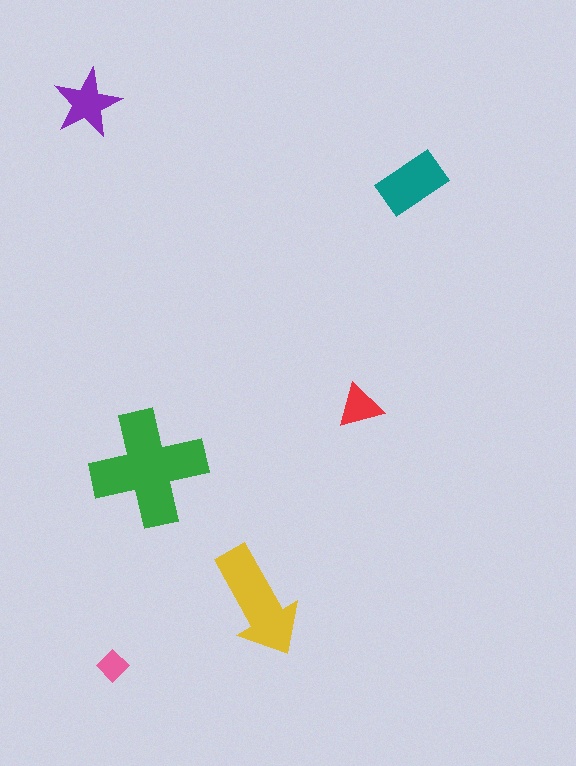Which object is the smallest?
The pink diamond.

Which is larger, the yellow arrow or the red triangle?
The yellow arrow.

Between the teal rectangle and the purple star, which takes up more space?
The teal rectangle.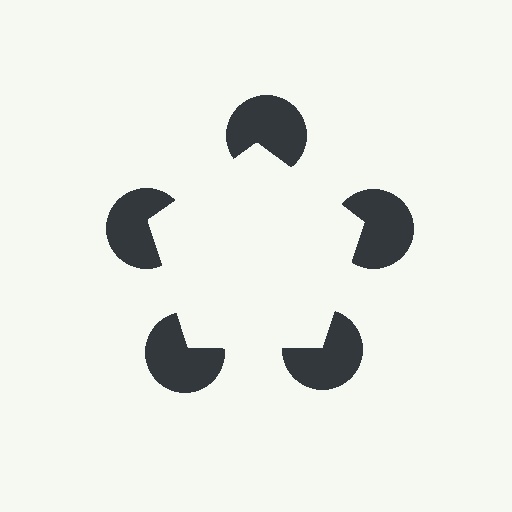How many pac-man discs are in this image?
There are 5 — one at each vertex of the illusory pentagon.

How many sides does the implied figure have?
5 sides.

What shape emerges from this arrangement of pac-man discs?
An illusory pentagon — its edges are inferred from the aligned wedge cuts in the pac-man discs, not physically drawn.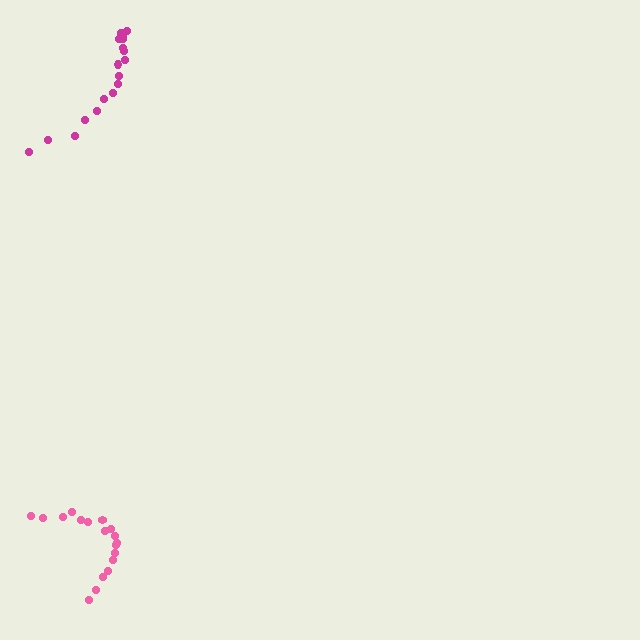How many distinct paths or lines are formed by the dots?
There are 2 distinct paths.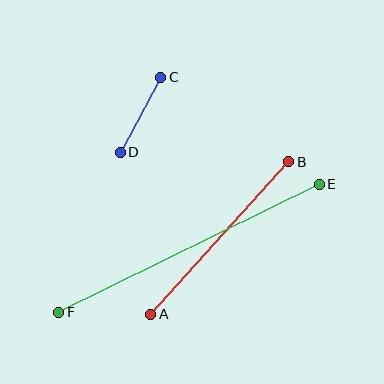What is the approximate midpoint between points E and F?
The midpoint is at approximately (189, 248) pixels.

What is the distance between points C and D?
The distance is approximately 85 pixels.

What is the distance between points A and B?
The distance is approximately 205 pixels.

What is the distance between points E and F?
The distance is approximately 291 pixels.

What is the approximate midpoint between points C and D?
The midpoint is at approximately (141, 115) pixels.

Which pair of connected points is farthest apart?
Points E and F are farthest apart.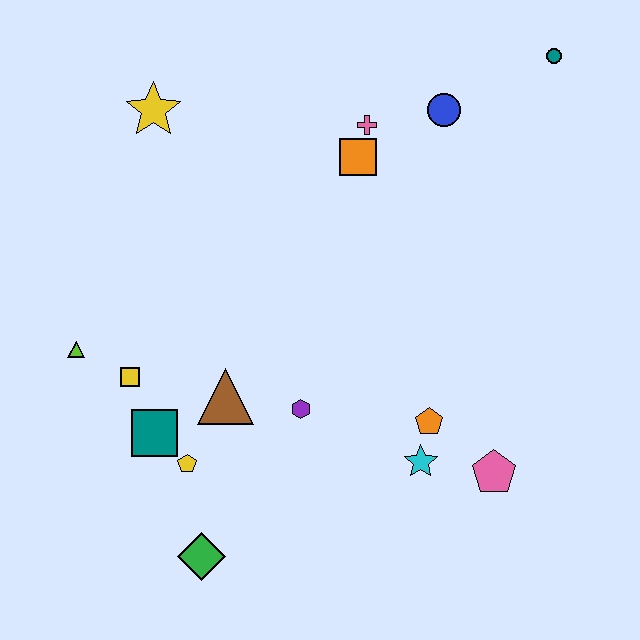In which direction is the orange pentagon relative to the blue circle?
The orange pentagon is below the blue circle.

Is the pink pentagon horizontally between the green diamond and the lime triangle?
No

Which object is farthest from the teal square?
The teal circle is farthest from the teal square.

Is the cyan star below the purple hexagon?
Yes